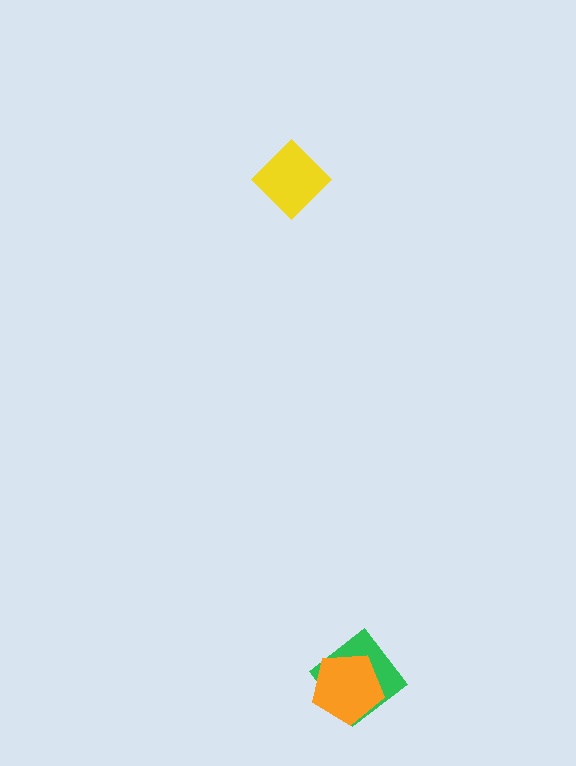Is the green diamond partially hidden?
Yes, it is partially covered by another shape.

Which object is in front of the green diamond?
The orange pentagon is in front of the green diamond.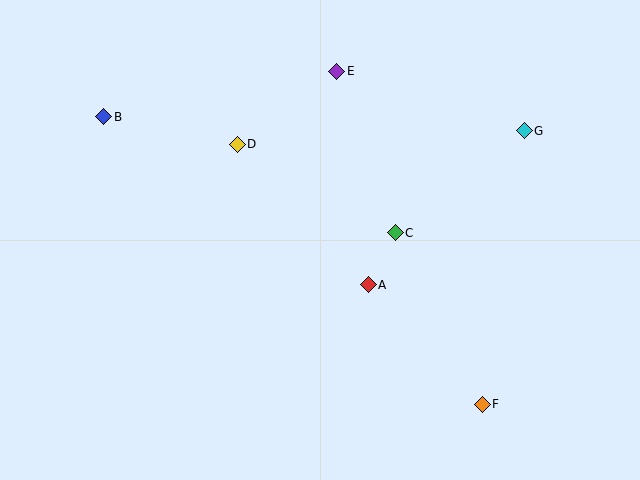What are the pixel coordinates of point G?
Point G is at (524, 131).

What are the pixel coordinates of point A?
Point A is at (368, 285).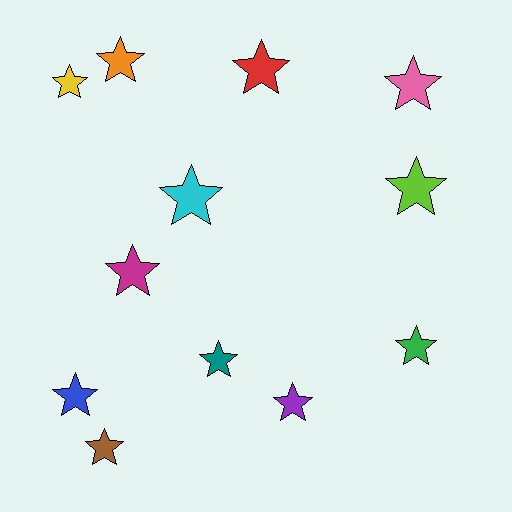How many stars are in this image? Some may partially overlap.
There are 12 stars.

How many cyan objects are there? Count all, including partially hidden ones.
There is 1 cyan object.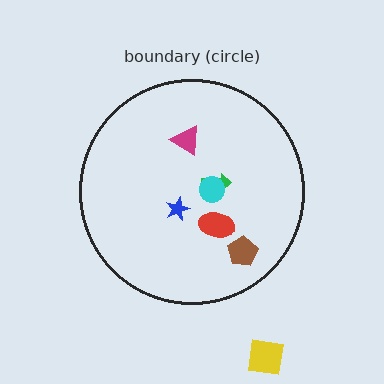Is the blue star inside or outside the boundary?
Inside.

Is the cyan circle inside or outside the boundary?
Inside.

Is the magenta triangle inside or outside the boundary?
Inside.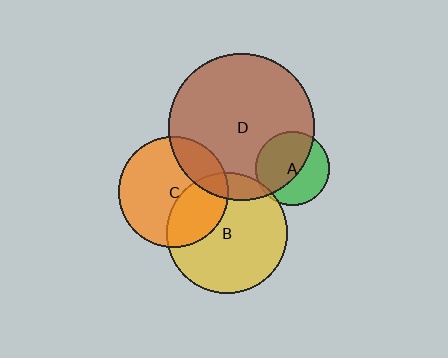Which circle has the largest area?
Circle D (brown).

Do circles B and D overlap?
Yes.